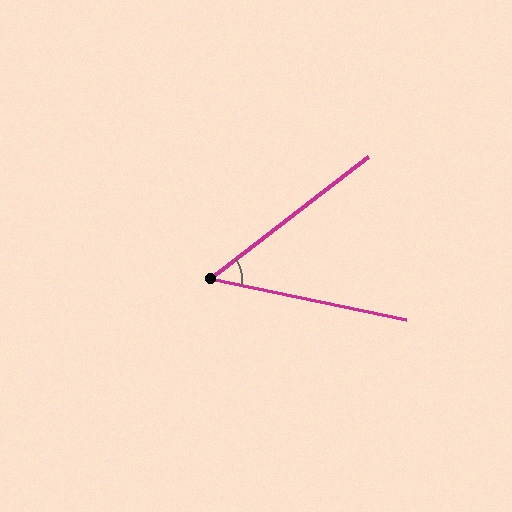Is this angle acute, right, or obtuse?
It is acute.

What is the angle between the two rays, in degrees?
Approximately 50 degrees.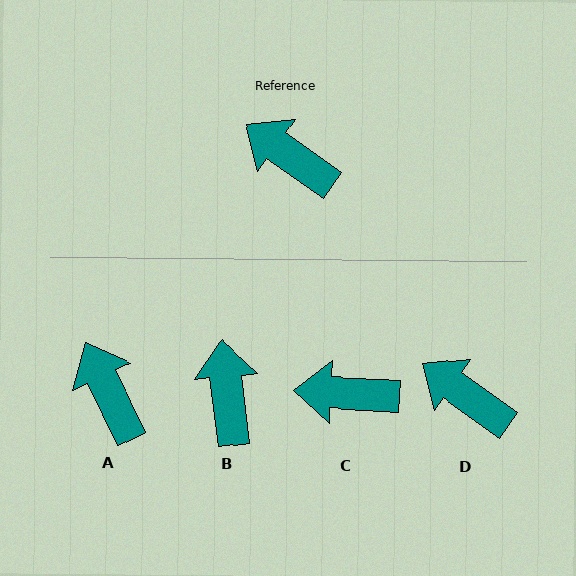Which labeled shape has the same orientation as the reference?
D.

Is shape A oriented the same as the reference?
No, it is off by about 29 degrees.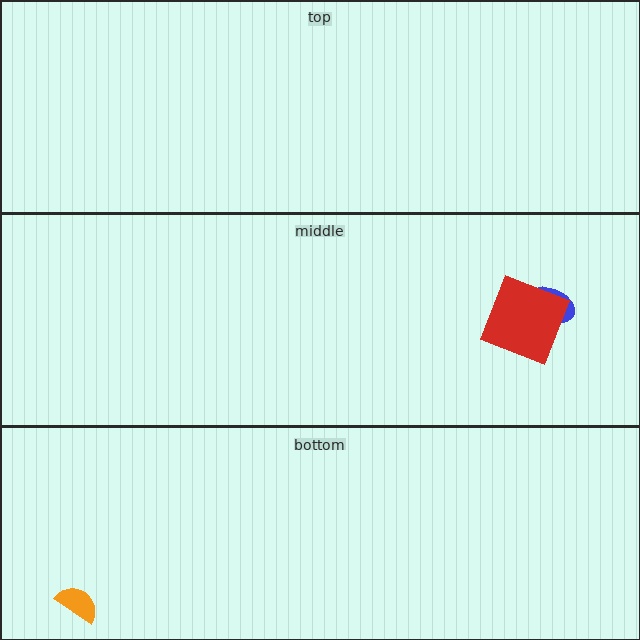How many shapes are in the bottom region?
1.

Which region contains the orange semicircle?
The bottom region.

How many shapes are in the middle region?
2.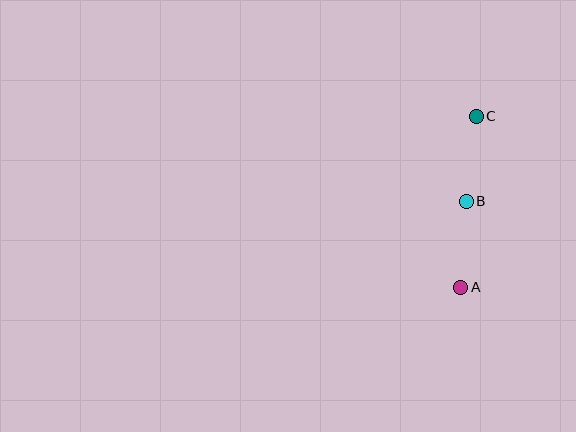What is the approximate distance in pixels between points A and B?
The distance between A and B is approximately 86 pixels.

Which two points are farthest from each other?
Points A and C are farthest from each other.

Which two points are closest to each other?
Points B and C are closest to each other.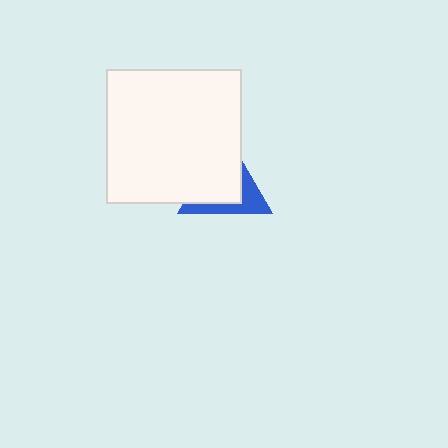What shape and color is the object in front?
The object in front is a white square.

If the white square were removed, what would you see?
You would see the complete blue triangle.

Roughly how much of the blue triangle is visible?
A small part of it is visible (roughly 37%).